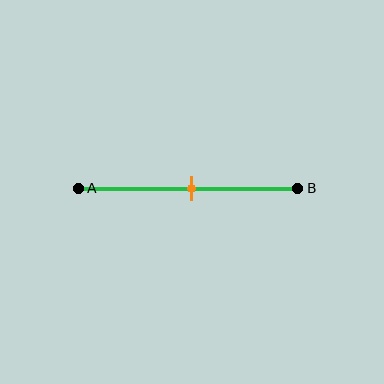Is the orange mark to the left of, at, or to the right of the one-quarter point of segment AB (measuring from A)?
The orange mark is to the right of the one-quarter point of segment AB.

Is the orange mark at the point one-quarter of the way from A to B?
No, the mark is at about 50% from A, not at the 25% one-quarter point.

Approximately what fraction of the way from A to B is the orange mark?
The orange mark is approximately 50% of the way from A to B.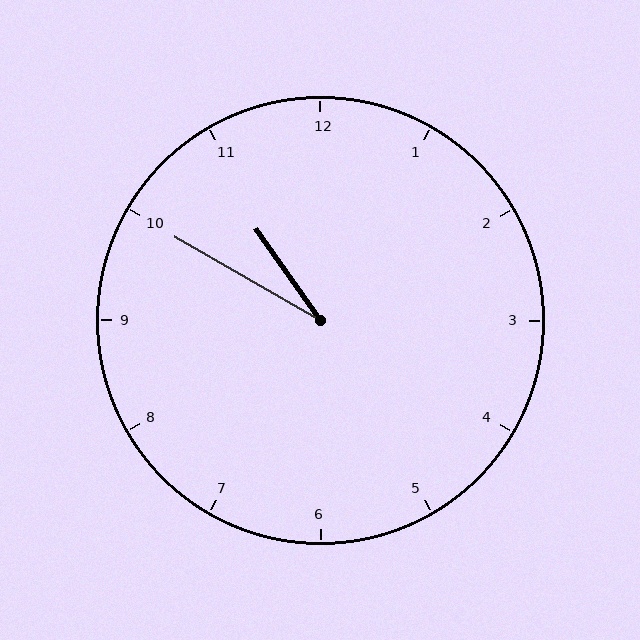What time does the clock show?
10:50.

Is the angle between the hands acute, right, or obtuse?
It is acute.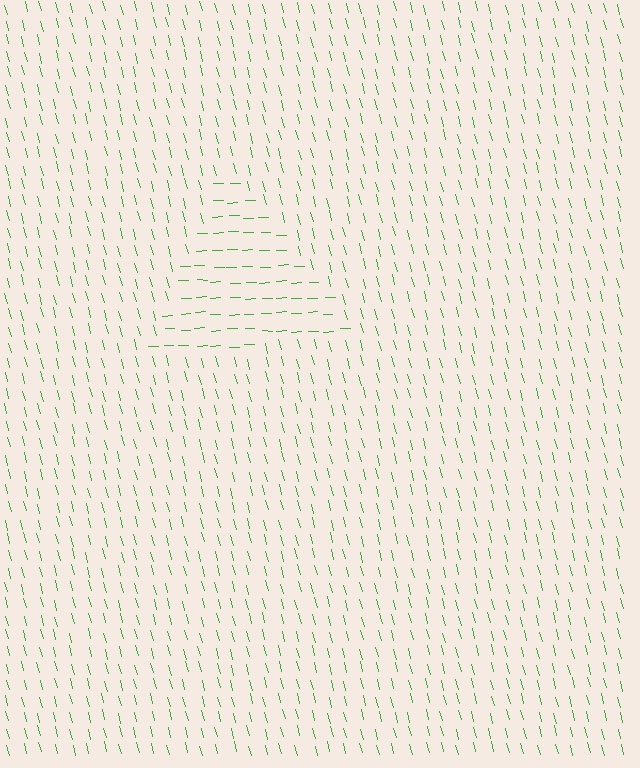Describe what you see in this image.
The image is filled with small green line segments. A triangle region in the image has lines oriented differently from the surrounding lines, creating a visible texture boundary.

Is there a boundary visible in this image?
Yes, there is a texture boundary formed by a change in line orientation.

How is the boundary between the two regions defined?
The boundary is defined purely by a change in line orientation (approximately 77 degrees difference). All lines are the same color and thickness.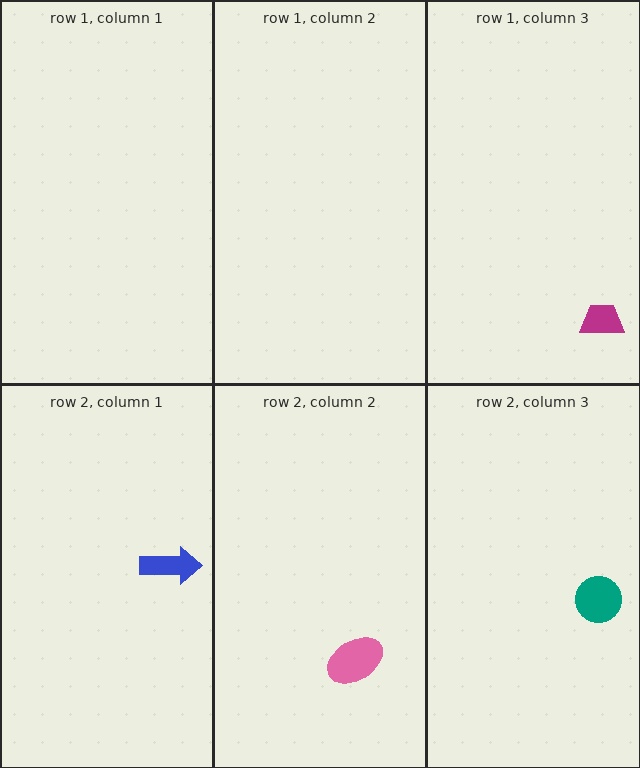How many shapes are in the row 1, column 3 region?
1.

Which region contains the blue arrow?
The row 2, column 1 region.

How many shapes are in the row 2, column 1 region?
1.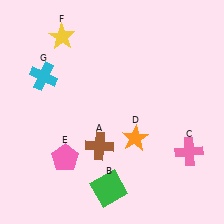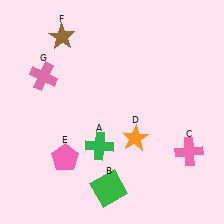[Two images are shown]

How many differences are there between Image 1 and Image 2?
There are 3 differences between the two images.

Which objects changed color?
A changed from brown to green. F changed from yellow to brown. G changed from cyan to pink.